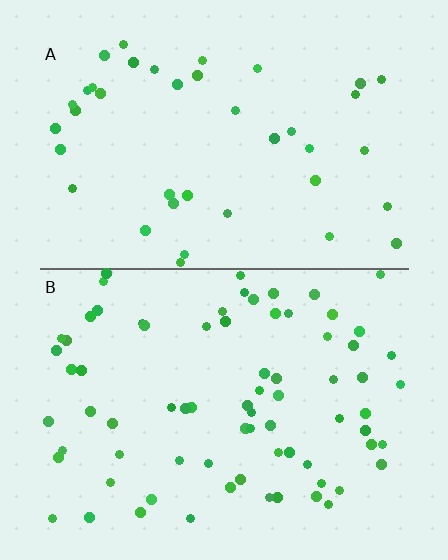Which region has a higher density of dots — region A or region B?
B (the bottom).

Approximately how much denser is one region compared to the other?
Approximately 1.9× — region B over region A.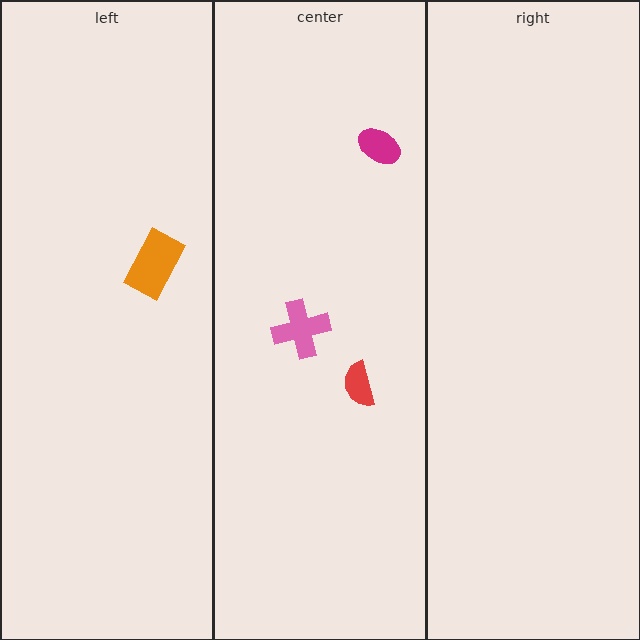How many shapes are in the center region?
3.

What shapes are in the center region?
The red semicircle, the pink cross, the magenta ellipse.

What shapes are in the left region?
The orange rectangle.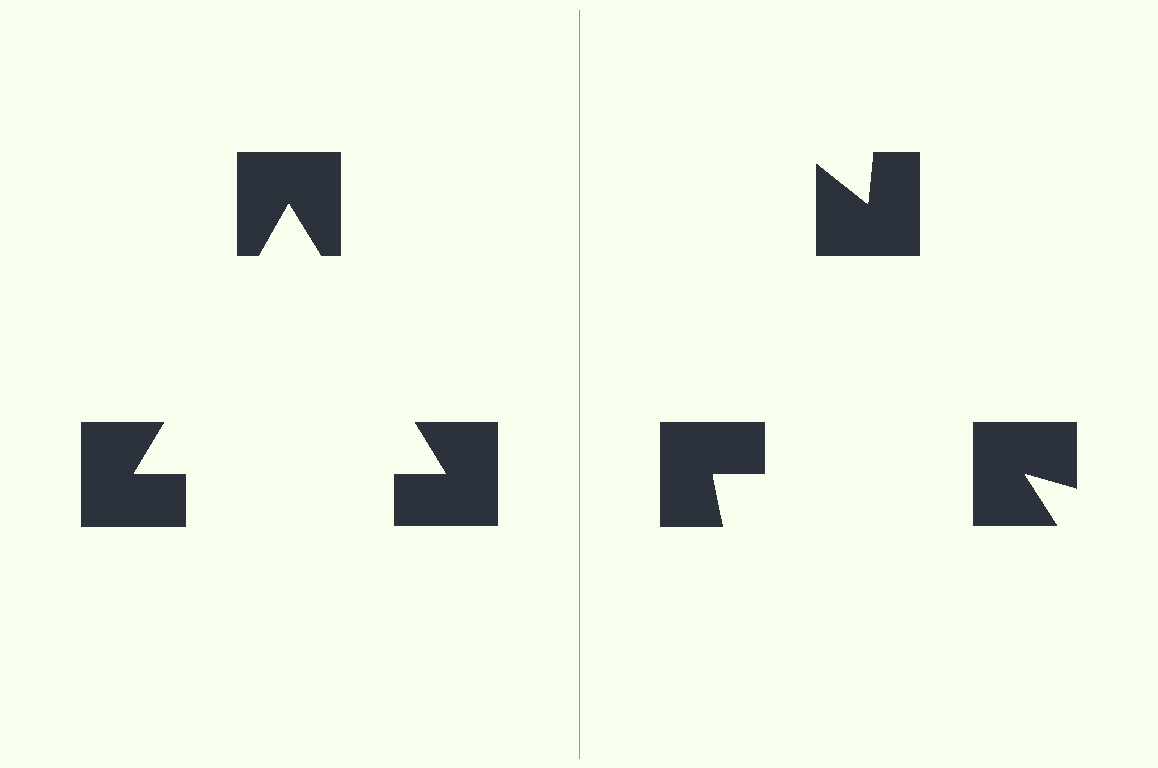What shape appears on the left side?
An illusory triangle.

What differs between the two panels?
The notched squares are positioned identically on both sides; only the wedge orientations differ. On the left they align to a triangle; on the right they are misaligned.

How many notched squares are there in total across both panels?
6 — 3 on each side.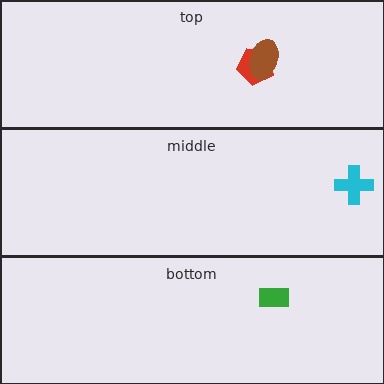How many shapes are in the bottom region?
1.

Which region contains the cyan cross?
The middle region.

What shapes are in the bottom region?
The green rectangle.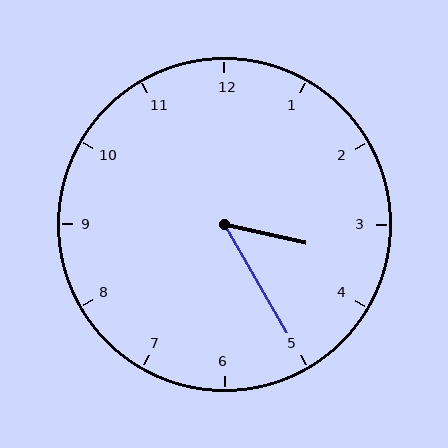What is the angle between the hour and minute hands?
Approximately 48 degrees.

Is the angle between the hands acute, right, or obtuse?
It is acute.